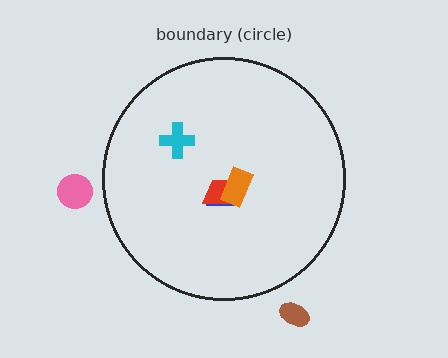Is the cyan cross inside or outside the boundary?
Inside.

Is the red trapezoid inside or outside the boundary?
Inside.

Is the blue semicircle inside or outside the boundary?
Inside.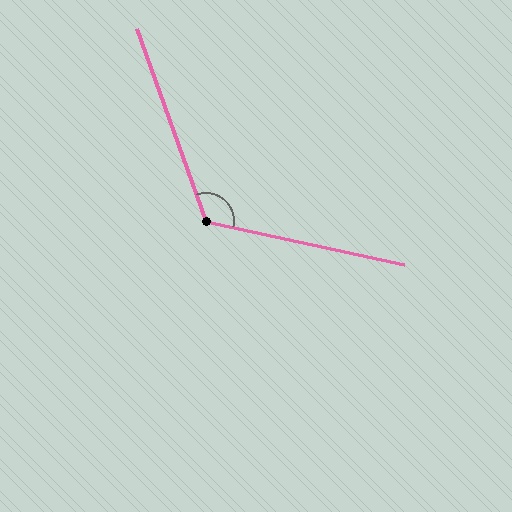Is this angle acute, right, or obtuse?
It is obtuse.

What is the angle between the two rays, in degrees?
Approximately 122 degrees.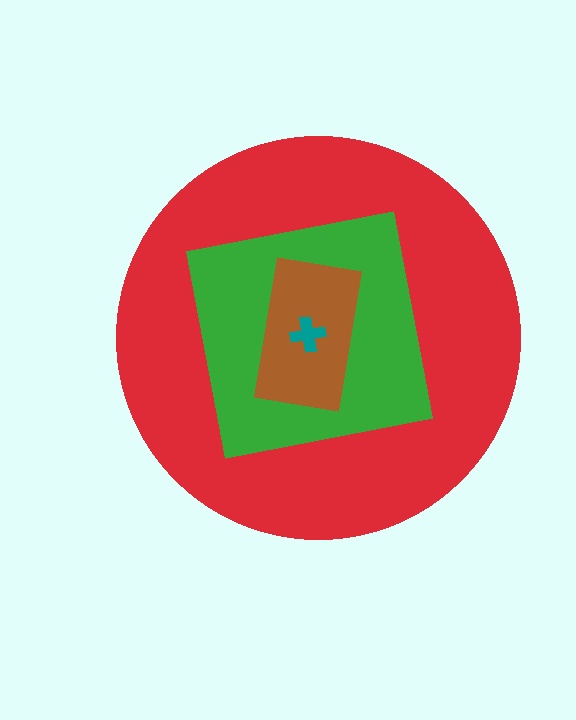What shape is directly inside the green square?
The brown rectangle.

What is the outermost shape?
The red circle.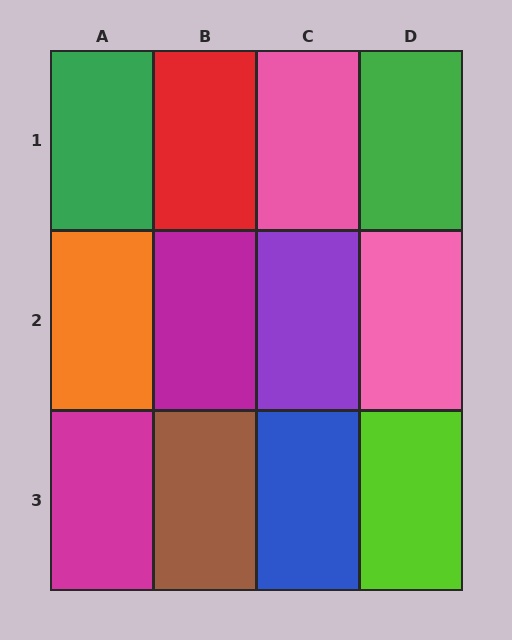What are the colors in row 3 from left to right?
Magenta, brown, blue, lime.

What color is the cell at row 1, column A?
Green.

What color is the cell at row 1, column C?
Pink.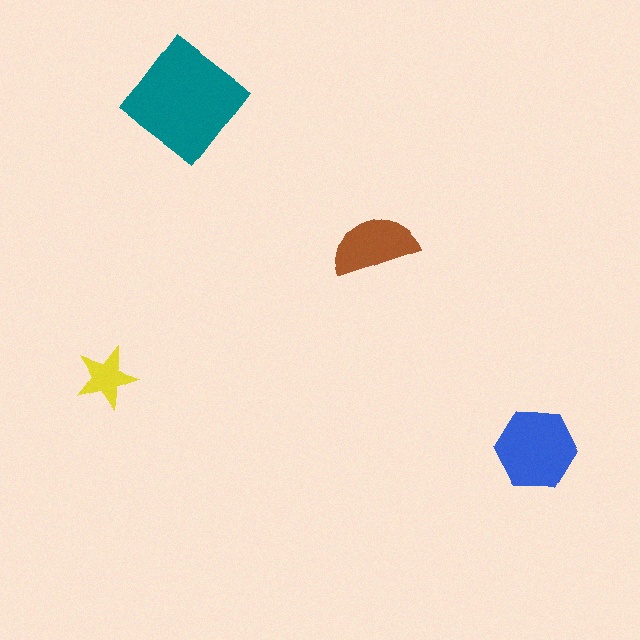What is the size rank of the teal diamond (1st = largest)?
1st.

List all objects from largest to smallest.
The teal diamond, the blue hexagon, the brown semicircle, the yellow star.